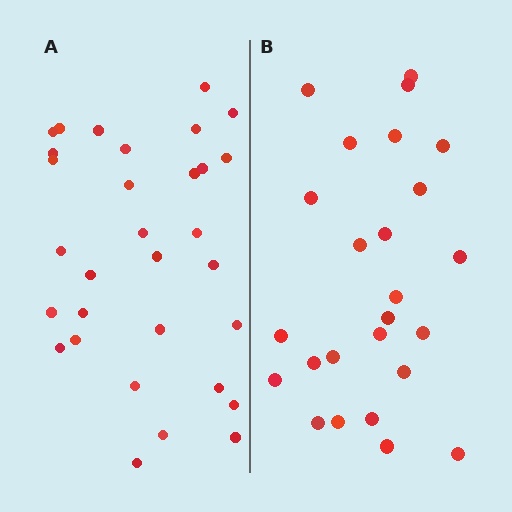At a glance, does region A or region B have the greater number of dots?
Region A (the left region) has more dots.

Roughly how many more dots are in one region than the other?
Region A has about 6 more dots than region B.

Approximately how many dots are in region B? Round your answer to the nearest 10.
About 20 dots. (The exact count is 25, which rounds to 20.)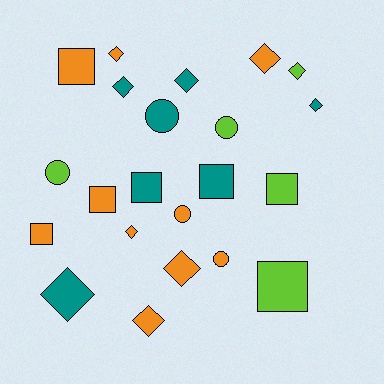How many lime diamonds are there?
There is 1 lime diamond.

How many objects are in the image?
There are 22 objects.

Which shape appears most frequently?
Diamond, with 10 objects.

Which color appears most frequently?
Orange, with 10 objects.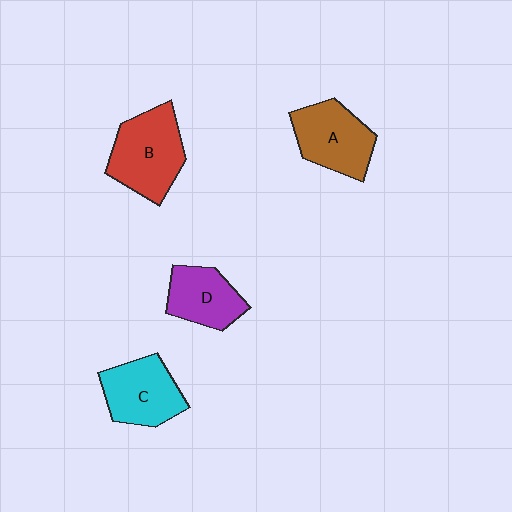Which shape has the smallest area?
Shape D (purple).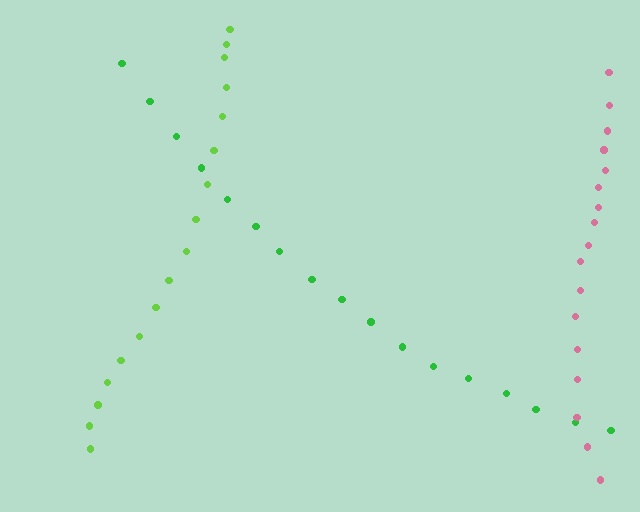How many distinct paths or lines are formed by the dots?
There are 3 distinct paths.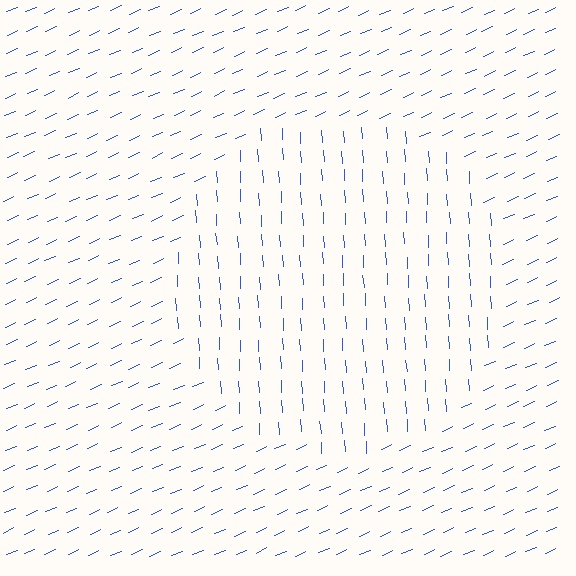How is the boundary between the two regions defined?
The boundary is defined purely by a change in line orientation (approximately 70 degrees difference). All lines are the same color and thickness.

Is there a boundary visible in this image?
Yes, there is a texture boundary formed by a change in line orientation.